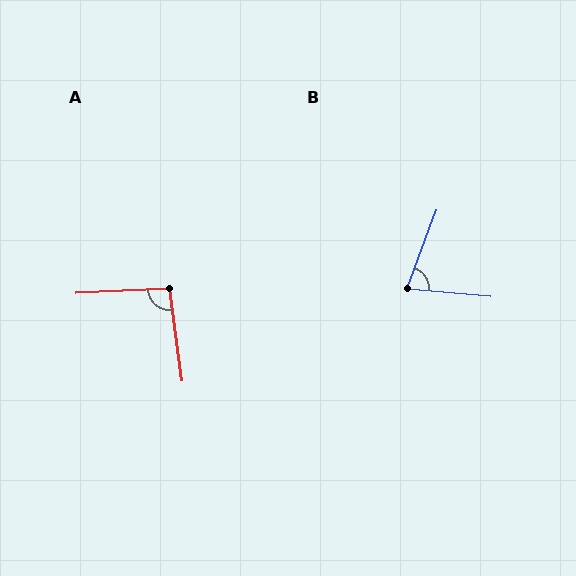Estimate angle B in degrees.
Approximately 75 degrees.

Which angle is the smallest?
B, at approximately 75 degrees.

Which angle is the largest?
A, at approximately 95 degrees.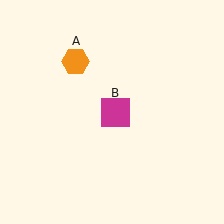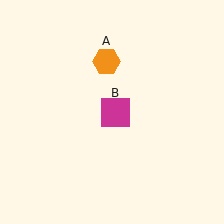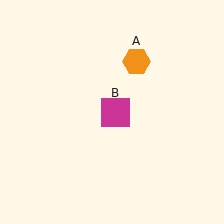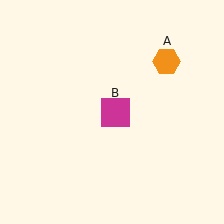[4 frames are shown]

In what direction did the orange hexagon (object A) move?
The orange hexagon (object A) moved right.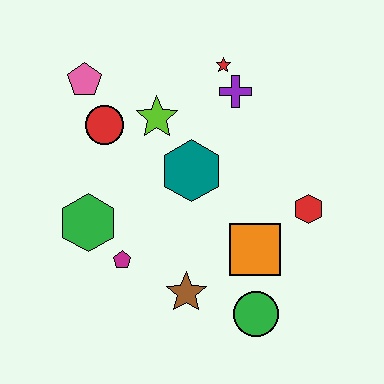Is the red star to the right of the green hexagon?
Yes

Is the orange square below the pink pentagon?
Yes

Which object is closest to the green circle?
The orange square is closest to the green circle.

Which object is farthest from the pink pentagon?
The green circle is farthest from the pink pentagon.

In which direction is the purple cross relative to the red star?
The purple cross is below the red star.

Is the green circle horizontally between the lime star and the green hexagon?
No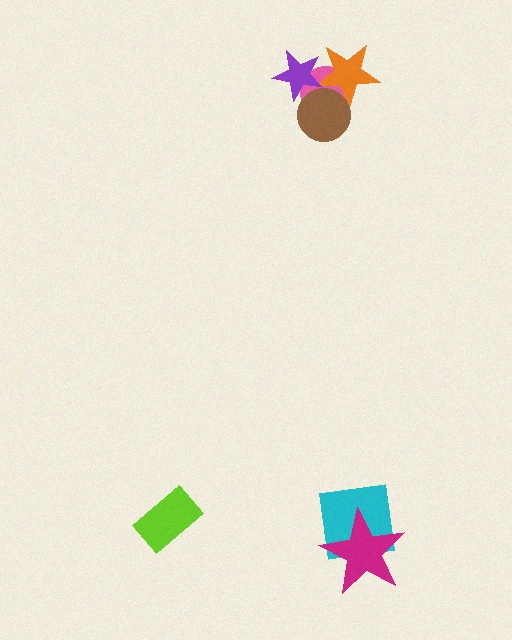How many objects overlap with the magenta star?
1 object overlaps with the magenta star.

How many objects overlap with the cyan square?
1 object overlaps with the cyan square.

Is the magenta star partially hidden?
No, no other shape covers it.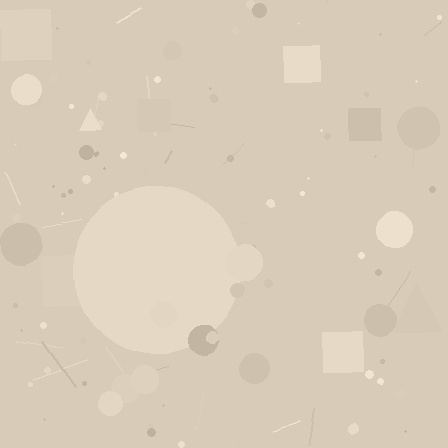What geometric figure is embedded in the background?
A circle is embedded in the background.